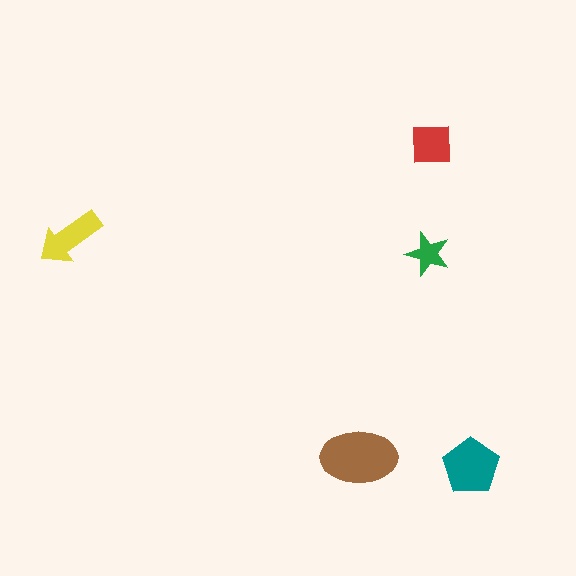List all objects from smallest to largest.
The green star, the red square, the yellow arrow, the teal pentagon, the brown ellipse.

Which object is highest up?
The red square is topmost.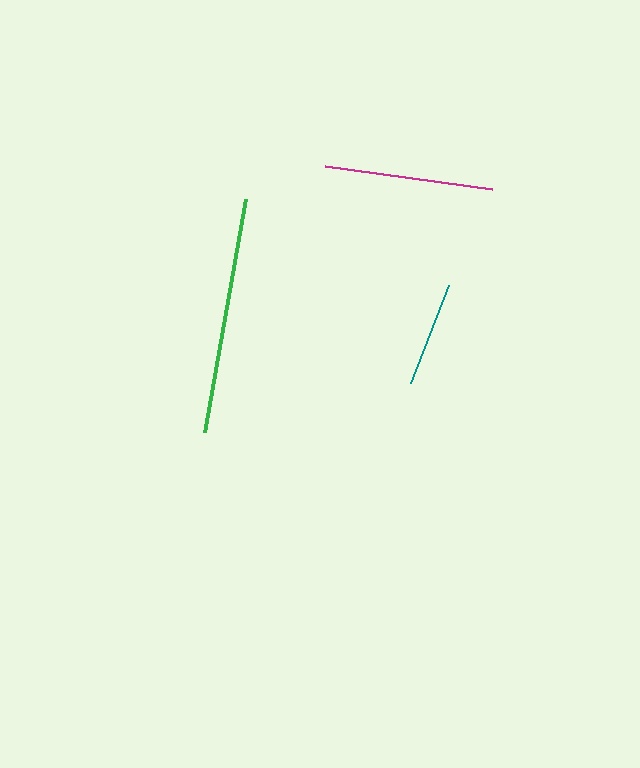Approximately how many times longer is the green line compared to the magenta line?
The green line is approximately 1.4 times the length of the magenta line.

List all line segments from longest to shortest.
From longest to shortest: green, magenta, teal.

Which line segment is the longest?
The green line is the longest at approximately 236 pixels.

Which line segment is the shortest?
The teal line is the shortest at approximately 106 pixels.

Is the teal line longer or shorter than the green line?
The green line is longer than the teal line.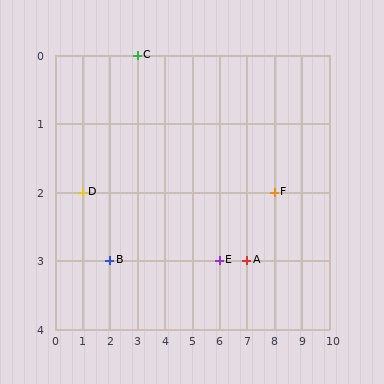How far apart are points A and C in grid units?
Points A and C are 4 columns and 3 rows apart (about 5.0 grid units diagonally).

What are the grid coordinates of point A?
Point A is at grid coordinates (7, 3).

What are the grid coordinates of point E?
Point E is at grid coordinates (6, 3).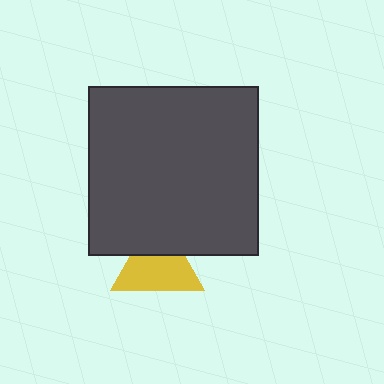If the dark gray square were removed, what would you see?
You would see the complete yellow triangle.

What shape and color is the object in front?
The object in front is a dark gray square.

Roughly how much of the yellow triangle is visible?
Most of it is visible (roughly 67%).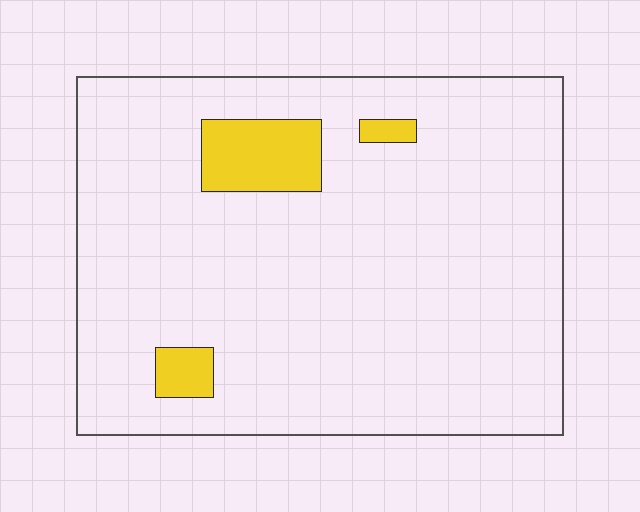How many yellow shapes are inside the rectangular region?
3.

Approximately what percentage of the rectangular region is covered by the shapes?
Approximately 10%.